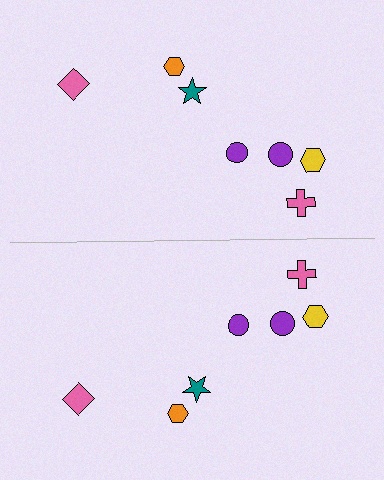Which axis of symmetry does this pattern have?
The pattern has a horizontal axis of symmetry running through the center of the image.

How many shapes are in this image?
There are 14 shapes in this image.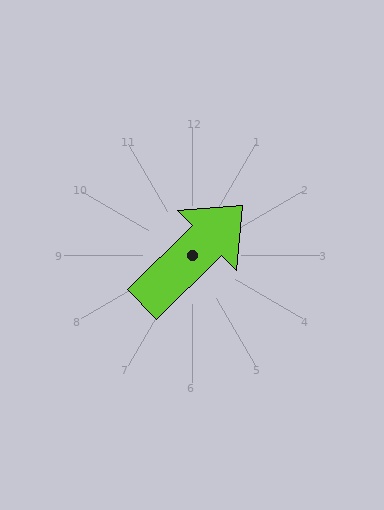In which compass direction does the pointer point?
Northeast.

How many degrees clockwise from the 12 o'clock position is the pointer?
Approximately 46 degrees.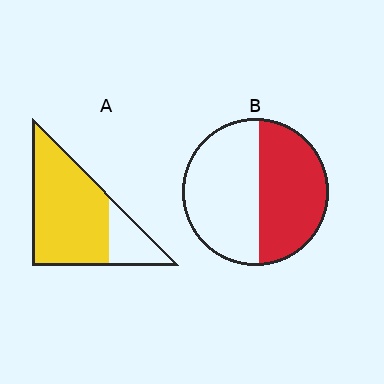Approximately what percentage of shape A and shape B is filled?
A is approximately 75% and B is approximately 45%.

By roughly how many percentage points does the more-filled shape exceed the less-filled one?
By roughly 30 percentage points (A over B).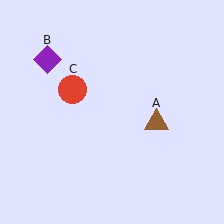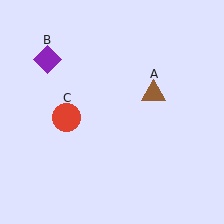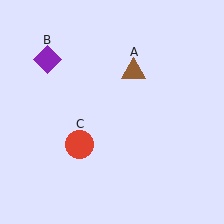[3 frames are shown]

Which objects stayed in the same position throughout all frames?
Purple diamond (object B) remained stationary.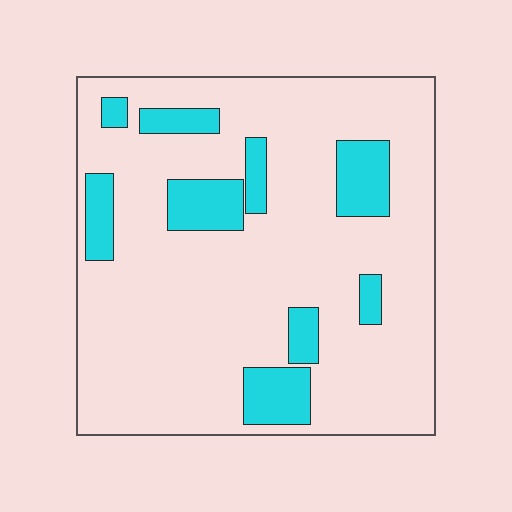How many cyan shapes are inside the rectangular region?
9.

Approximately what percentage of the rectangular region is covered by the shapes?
Approximately 15%.